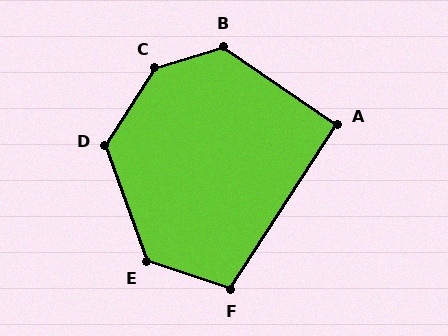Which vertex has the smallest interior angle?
A, at approximately 92 degrees.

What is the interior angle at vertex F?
Approximately 105 degrees (obtuse).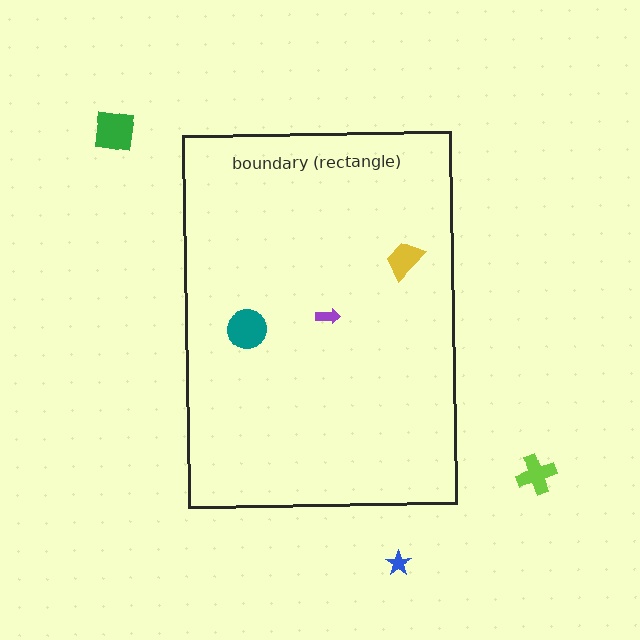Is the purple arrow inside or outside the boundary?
Inside.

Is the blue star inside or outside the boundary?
Outside.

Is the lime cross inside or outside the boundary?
Outside.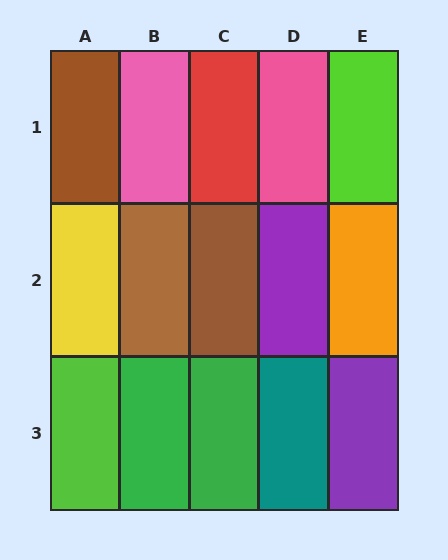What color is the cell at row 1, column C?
Red.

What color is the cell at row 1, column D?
Pink.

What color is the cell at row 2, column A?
Yellow.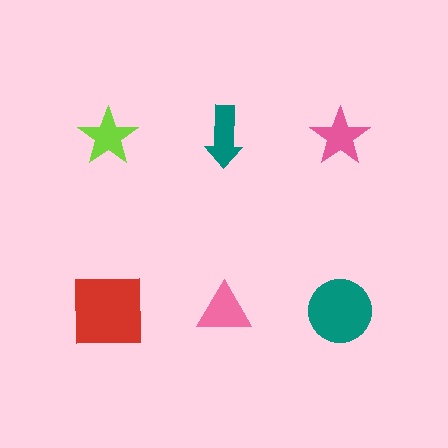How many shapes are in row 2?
3 shapes.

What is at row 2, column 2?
A pink triangle.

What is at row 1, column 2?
A teal arrow.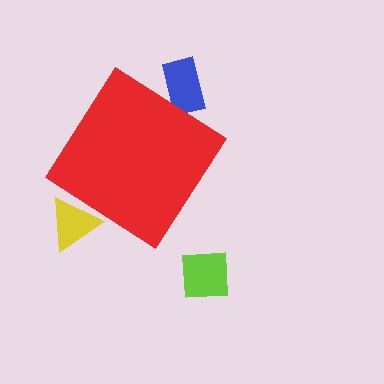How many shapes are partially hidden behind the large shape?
2 shapes are partially hidden.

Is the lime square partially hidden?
No, the lime square is fully visible.